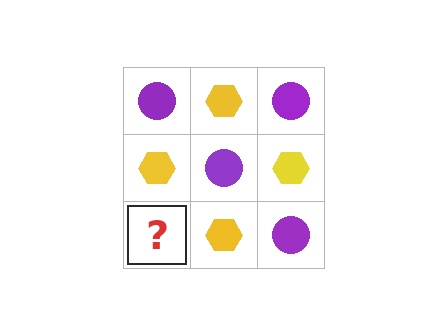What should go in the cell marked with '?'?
The missing cell should contain a purple circle.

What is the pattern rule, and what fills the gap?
The rule is that it alternates purple circle and yellow hexagon in a checkerboard pattern. The gap should be filled with a purple circle.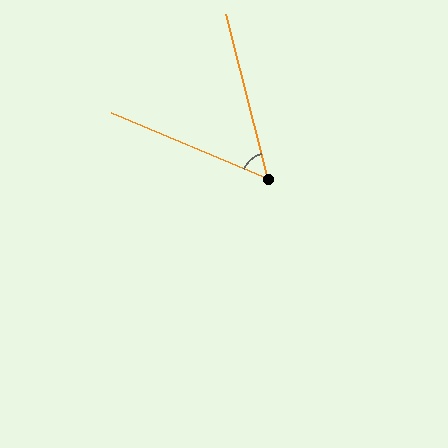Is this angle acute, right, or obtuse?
It is acute.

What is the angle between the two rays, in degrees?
Approximately 53 degrees.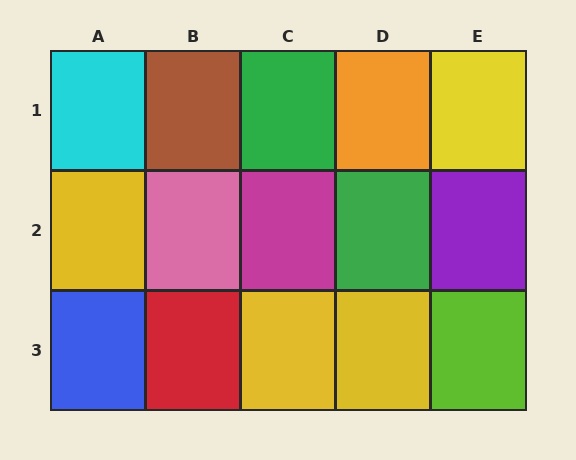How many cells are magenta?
1 cell is magenta.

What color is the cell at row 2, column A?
Yellow.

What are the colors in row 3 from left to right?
Blue, red, yellow, yellow, lime.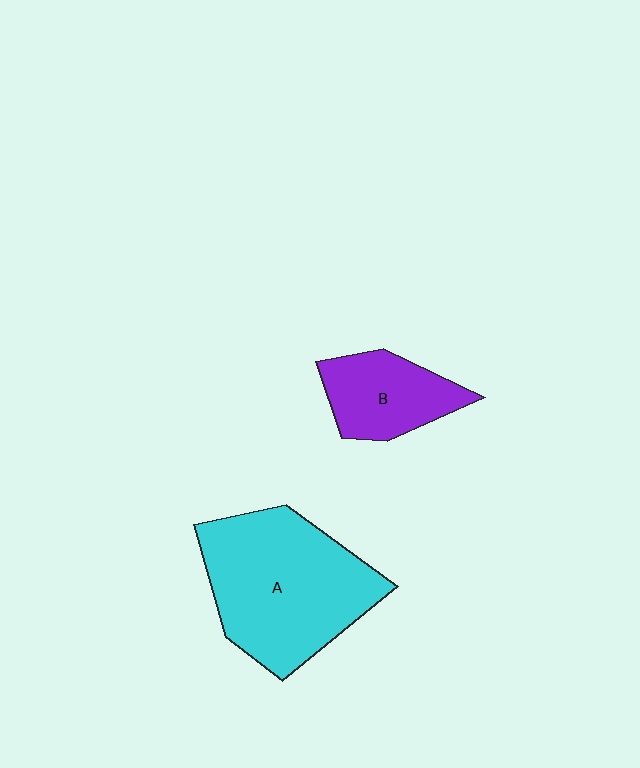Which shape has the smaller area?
Shape B (purple).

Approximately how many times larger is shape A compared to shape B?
Approximately 2.2 times.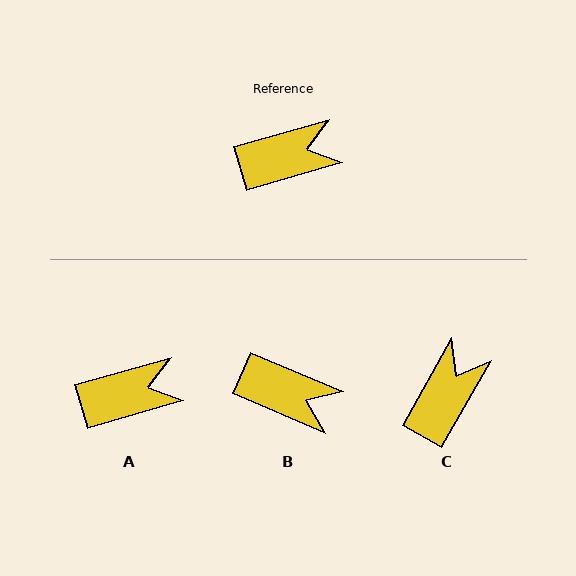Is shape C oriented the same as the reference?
No, it is off by about 44 degrees.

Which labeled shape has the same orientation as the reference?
A.